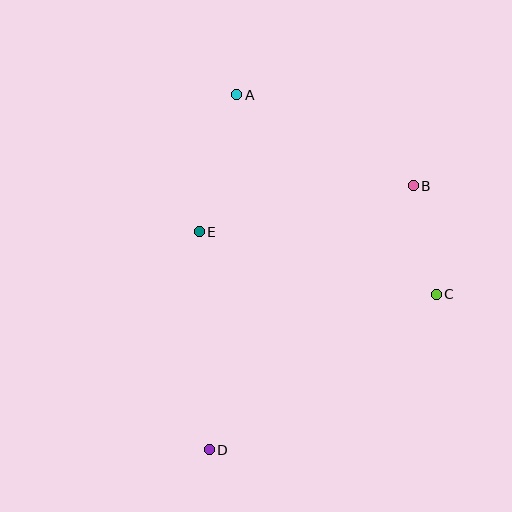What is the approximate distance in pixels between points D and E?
The distance between D and E is approximately 218 pixels.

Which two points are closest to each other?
Points B and C are closest to each other.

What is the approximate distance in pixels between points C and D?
The distance between C and D is approximately 275 pixels.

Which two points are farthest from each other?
Points A and D are farthest from each other.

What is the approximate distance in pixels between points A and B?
The distance between A and B is approximately 198 pixels.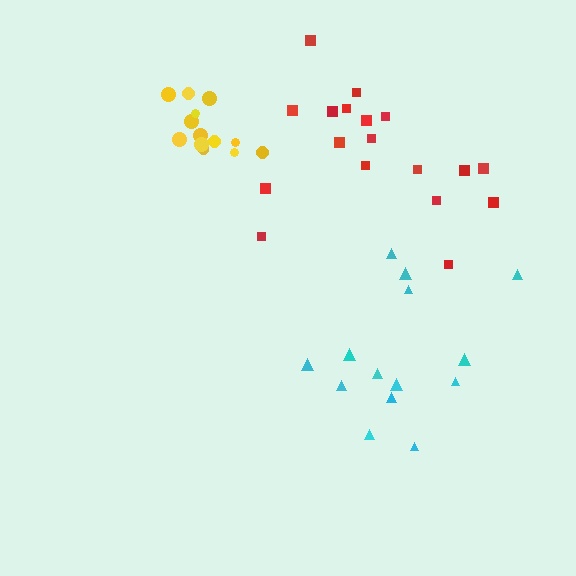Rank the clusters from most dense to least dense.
yellow, cyan, red.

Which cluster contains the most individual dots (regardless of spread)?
Red (18).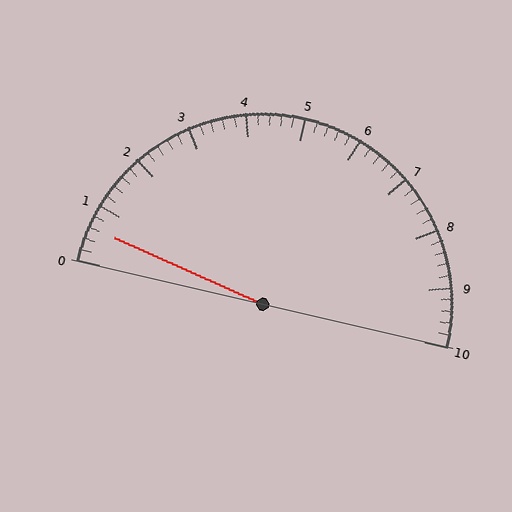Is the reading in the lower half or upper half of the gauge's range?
The reading is in the lower half of the range (0 to 10).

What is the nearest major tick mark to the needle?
The nearest major tick mark is 1.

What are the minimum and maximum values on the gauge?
The gauge ranges from 0 to 10.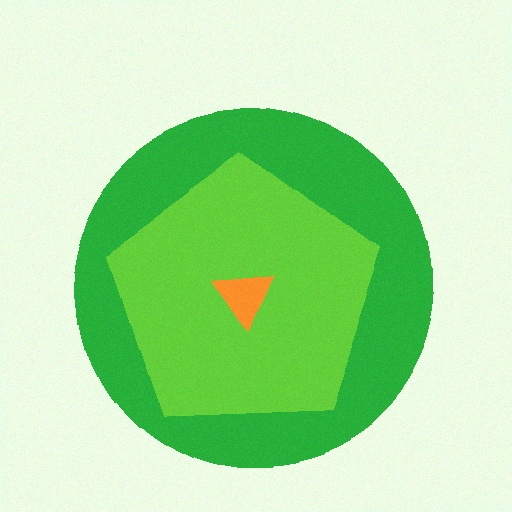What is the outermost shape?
The green circle.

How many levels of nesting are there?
3.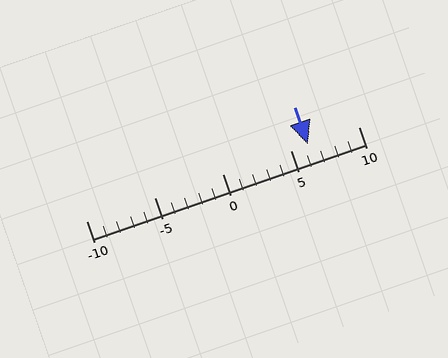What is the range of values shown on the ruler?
The ruler shows values from -10 to 10.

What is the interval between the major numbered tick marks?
The major tick marks are spaced 5 units apart.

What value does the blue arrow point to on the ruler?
The blue arrow points to approximately 6.